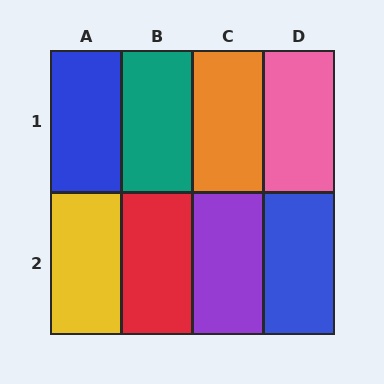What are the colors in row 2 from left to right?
Yellow, red, purple, blue.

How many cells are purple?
1 cell is purple.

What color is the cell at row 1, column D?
Pink.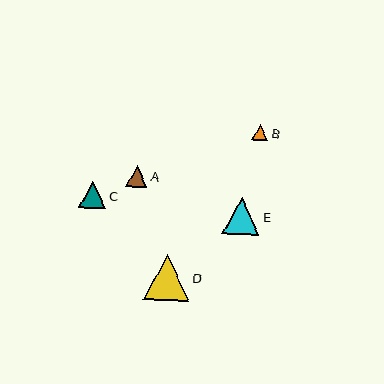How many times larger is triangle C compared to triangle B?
Triangle C is approximately 1.6 times the size of triangle B.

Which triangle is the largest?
Triangle D is the largest with a size of approximately 46 pixels.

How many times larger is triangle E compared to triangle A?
Triangle E is approximately 1.7 times the size of triangle A.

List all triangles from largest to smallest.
From largest to smallest: D, E, C, A, B.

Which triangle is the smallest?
Triangle B is the smallest with a size of approximately 17 pixels.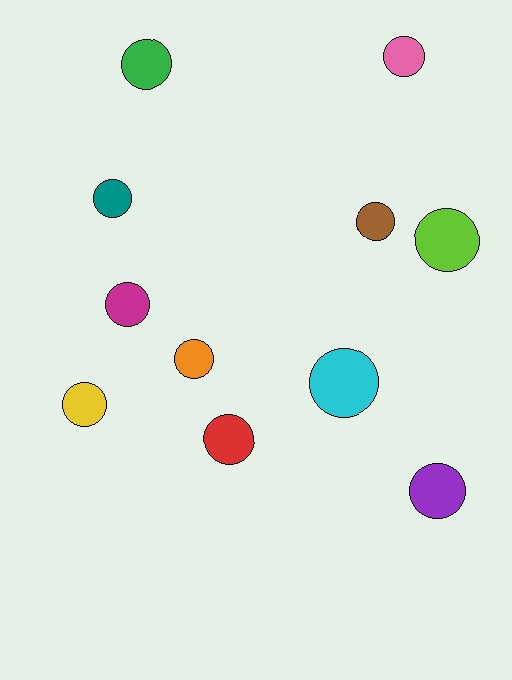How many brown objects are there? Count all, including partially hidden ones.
There is 1 brown object.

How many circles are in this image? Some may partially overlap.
There are 11 circles.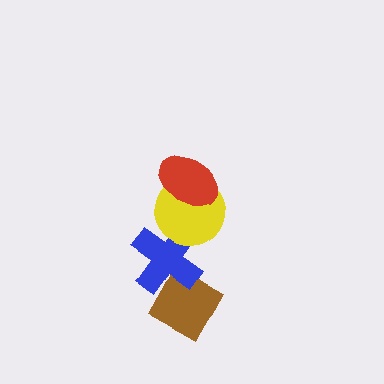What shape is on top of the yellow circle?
The red ellipse is on top of the yellow circle.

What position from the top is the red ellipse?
The red ellipse is 1st from the top.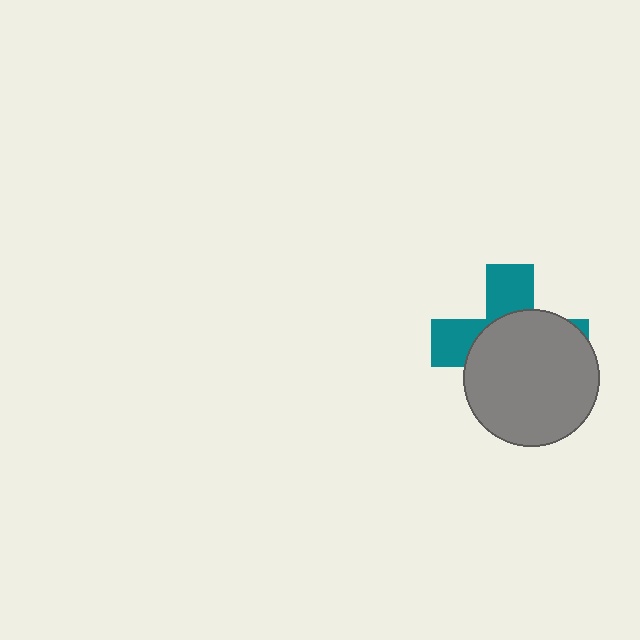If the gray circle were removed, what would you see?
You would see the complete teal cross.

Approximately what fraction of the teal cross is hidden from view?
Roughly 64% of the teal cross is hidden behind the gray circle.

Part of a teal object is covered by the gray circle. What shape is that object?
It is a cross.